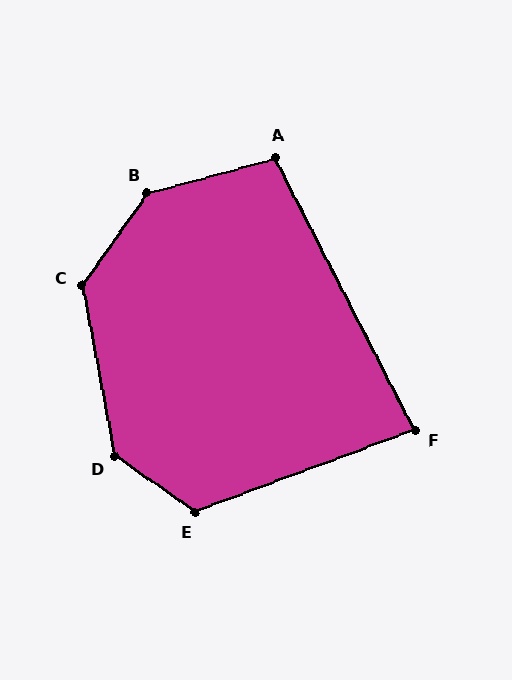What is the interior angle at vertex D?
Approximately 136 degrees (obtuse).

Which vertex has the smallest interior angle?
F, at approximately 83 degrees.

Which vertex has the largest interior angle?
B, at approximately 141 degrees.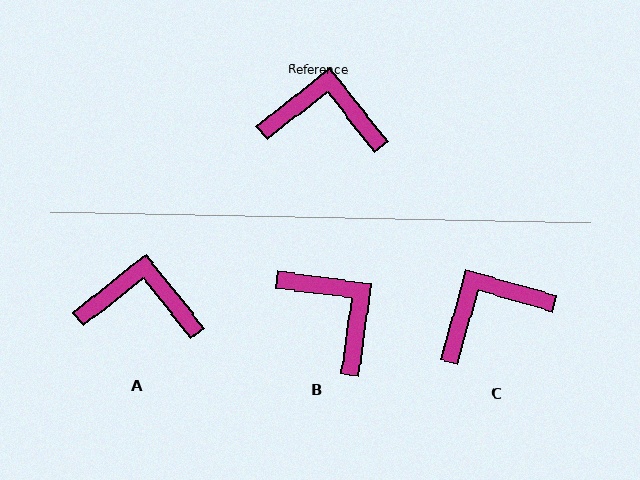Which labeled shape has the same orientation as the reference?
A.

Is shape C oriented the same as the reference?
No, it is off by about 36 degrees.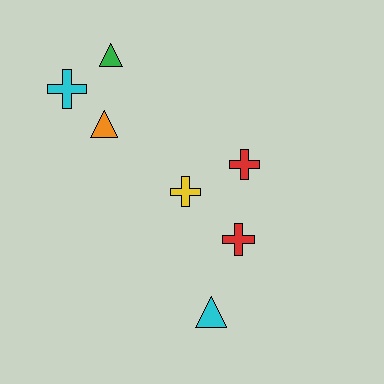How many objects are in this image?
There are 7 objects.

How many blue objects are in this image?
There are no blue objects.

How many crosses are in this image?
There are 4 crosses.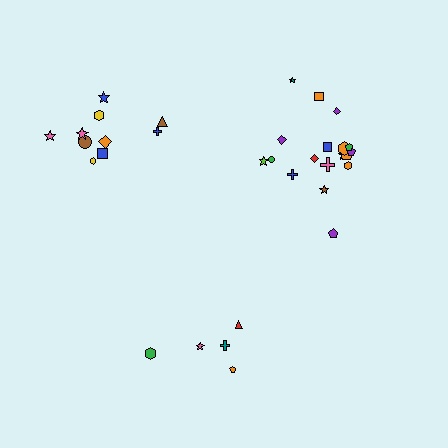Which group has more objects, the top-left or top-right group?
The top-right group.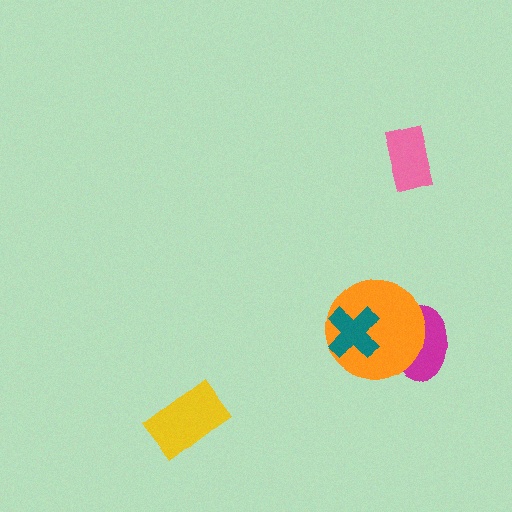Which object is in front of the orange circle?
The teal cross is in front of the orange circle.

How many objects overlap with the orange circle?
2 objects overlap with the orange circle.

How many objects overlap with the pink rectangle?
0 objects overlap with the pink rectangle.